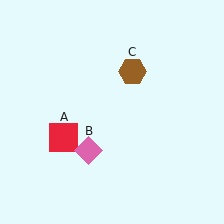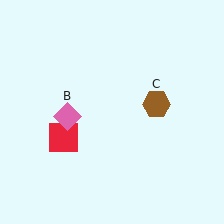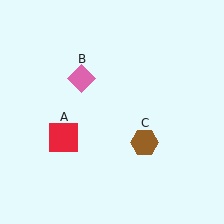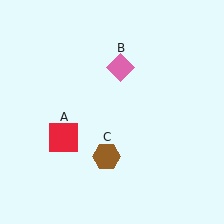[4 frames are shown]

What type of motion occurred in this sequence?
The pink diamond (object B), brown hexagon (object C) rotated clockwise around the center of the scene.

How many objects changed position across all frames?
2 objects changed position: pink diamond (object B), brown hexagon (object C).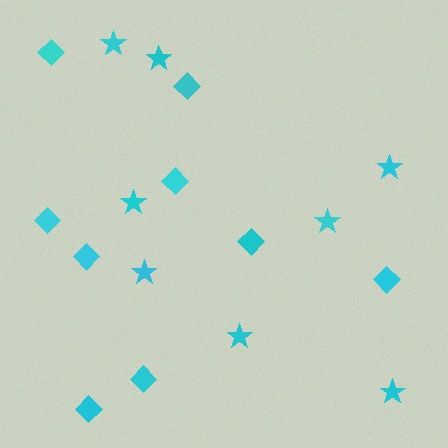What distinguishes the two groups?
There are 2 groups: one group of stars (8) and one group of diamonds (9).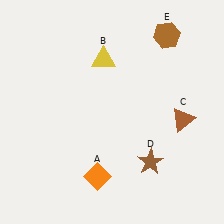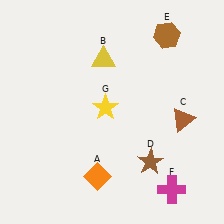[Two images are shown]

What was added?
A magenta cross (F), a yellow star (G) were added in Image 2.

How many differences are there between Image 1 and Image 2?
There are 2 differences between the two images.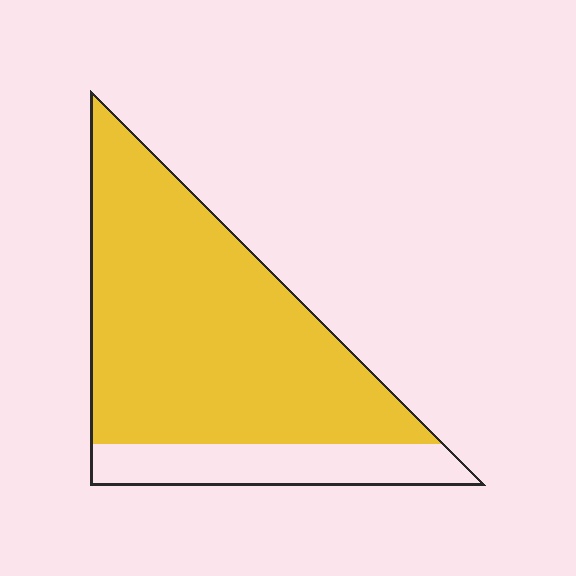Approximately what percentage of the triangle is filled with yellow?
Approximately 80%.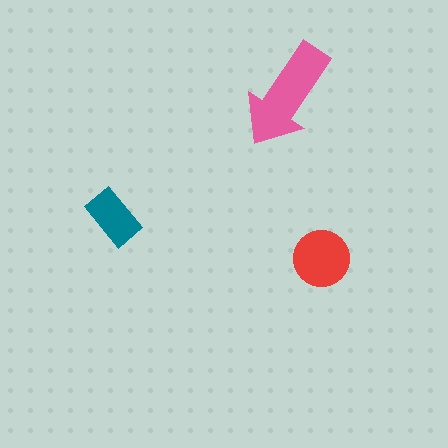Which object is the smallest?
The teal rectangle.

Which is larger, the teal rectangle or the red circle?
The red circle.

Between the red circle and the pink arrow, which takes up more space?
The pink arrow.